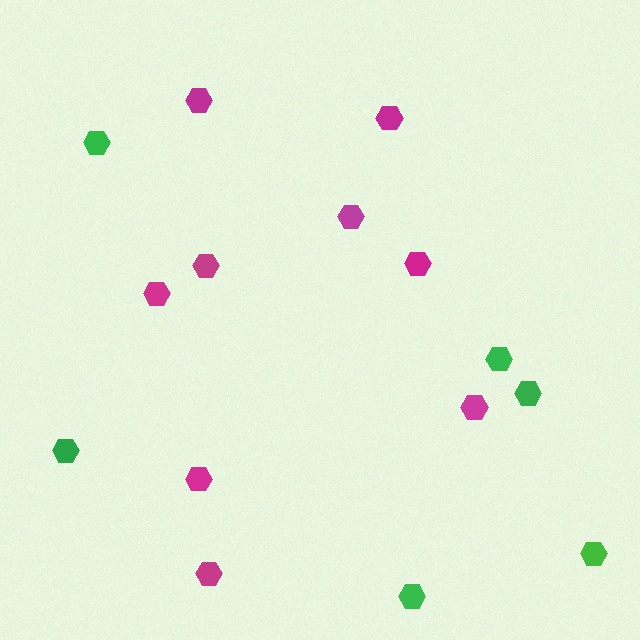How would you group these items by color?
There are 2 groups: one group of green hexagons (6) and one group of magenta hexagons (9).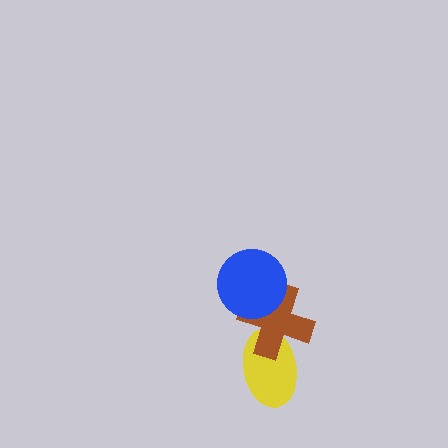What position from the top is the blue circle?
The blue circle is 1st from the top.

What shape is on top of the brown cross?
The blue circle is on top of the brown cross.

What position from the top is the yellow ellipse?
The yellow ellipse is 3rd from the top.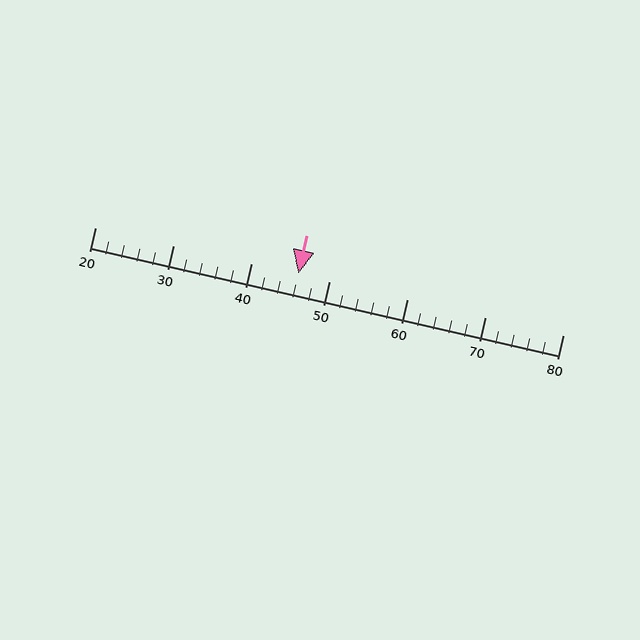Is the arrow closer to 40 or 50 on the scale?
The arrow is closer to 50.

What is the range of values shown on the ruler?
The ruler shows values from 20 to 80.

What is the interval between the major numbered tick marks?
The major tick marks are spaced 10 units apart.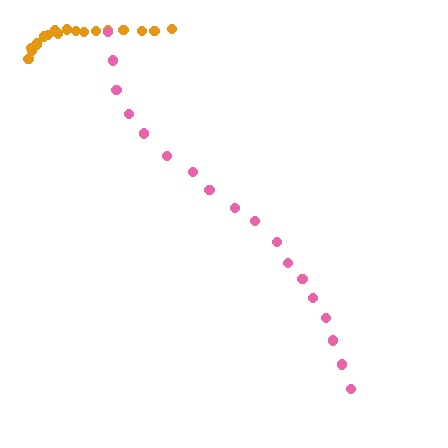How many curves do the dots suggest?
There are 2 distinct paths.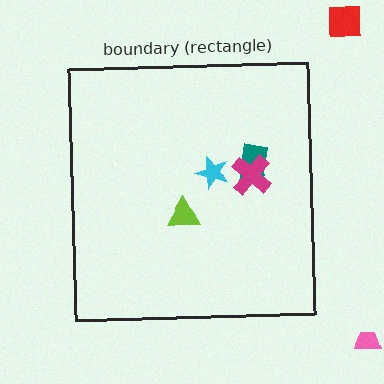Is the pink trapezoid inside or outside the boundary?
Outside.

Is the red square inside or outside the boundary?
Outside.